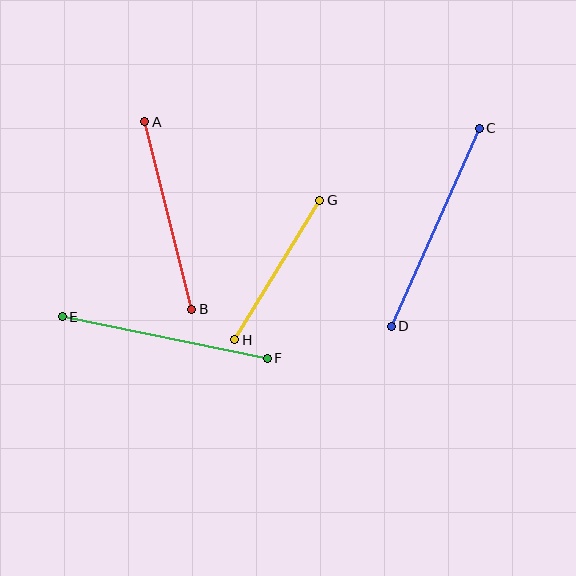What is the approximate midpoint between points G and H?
The midpoint is at approximately (277, 270) pixels.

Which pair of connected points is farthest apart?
Points C and D are farthest apart.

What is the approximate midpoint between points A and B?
The midpoint is at approximately (168, 216) pixels.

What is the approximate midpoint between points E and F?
The midpoint is at approximately (165, 338) pixels.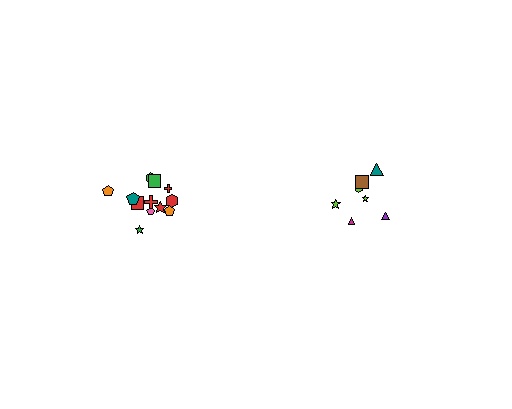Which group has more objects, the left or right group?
The left group.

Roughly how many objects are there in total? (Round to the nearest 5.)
Roughly 20 objects in total.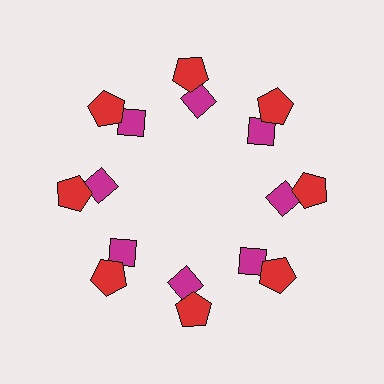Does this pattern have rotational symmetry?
Yes, this pattern has 8-fold rotational symmetry. It looks the same after rotating 45 degrees around the center.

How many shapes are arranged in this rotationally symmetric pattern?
There are 16 shapes, arranged in 8 groups of 2.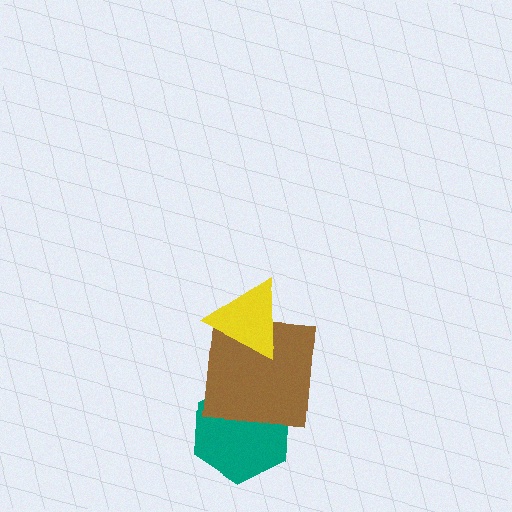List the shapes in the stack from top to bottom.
From top to bottom: the yellow triangle, the brown square, the teal hexagon.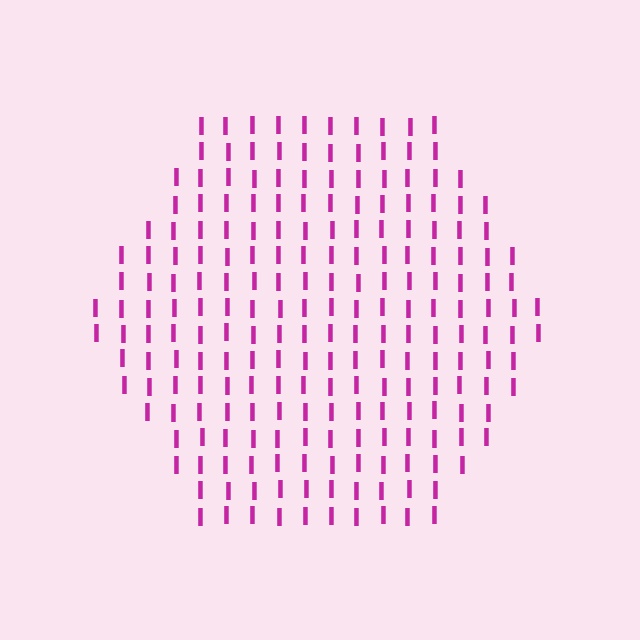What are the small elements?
The small elements are letter I's.